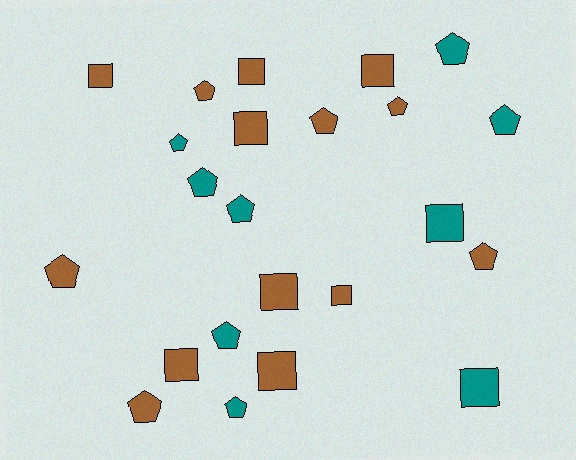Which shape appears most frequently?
Pentagon, with 13 objects.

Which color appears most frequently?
Brown, with 14 objects.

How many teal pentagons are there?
There are 7 teal pentagons.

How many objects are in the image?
There are 23 objects.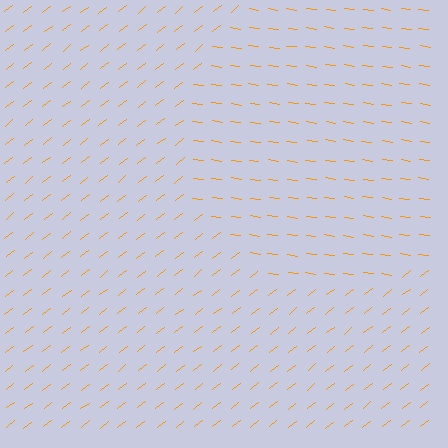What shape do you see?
I see a circle.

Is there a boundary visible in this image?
Yes, there is a texture boundary formed by a change in line orientation.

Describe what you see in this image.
The image is filled with small orange line segments. A circle region in the image has lines oriented differently from the surrounding lines, creating a visible texture boundary.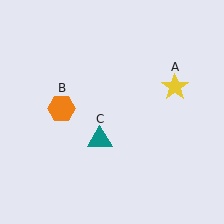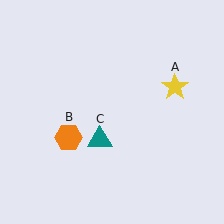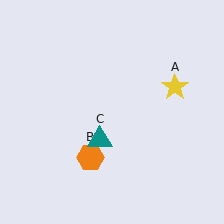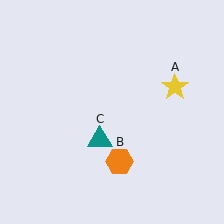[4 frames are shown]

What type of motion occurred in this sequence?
The orange hexagon (object B) rotated counterclockwise around the center of the scene.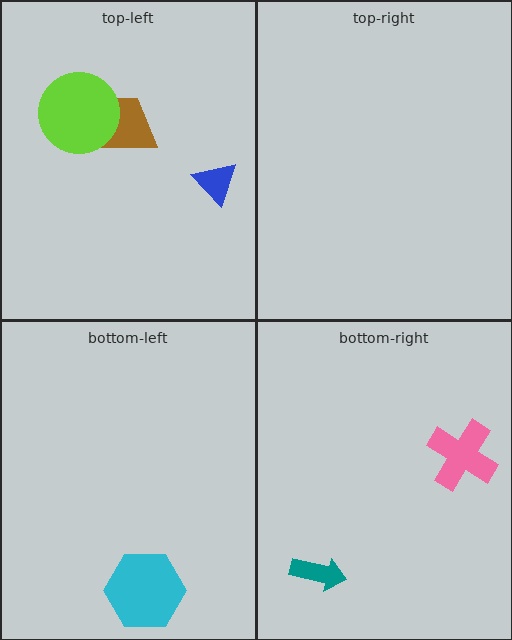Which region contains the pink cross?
The bottom-right region.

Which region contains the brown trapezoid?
The top-left region.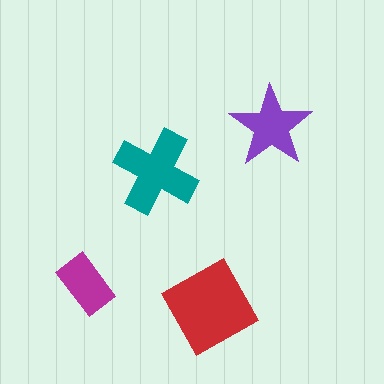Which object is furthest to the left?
The magenta rectangle is leftmost.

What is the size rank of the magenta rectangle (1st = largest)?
4th.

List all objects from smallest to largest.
The magenta rectangle, the purple star, the teal cross, the red diamond.